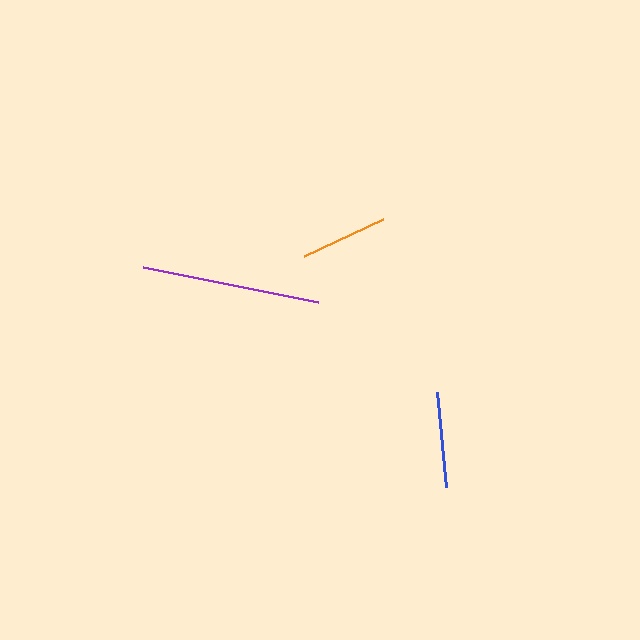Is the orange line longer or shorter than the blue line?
The blue line is longer than the orange line.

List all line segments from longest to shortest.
From longest to shortest: purple, blue, orange.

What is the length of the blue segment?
The blue segment is approximately 96 pixels long.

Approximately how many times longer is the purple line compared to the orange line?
The purple line is approximately 2.0 times the length of the orange line.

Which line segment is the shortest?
The orange line is the shortest at approximately 87 pixels.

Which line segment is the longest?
The purple line is the longest at approximately 179 pixels.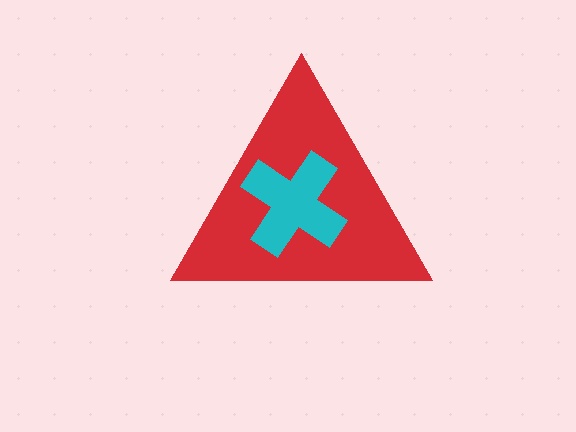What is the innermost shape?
The cyan cross.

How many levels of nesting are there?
2.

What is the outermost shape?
The red triangle.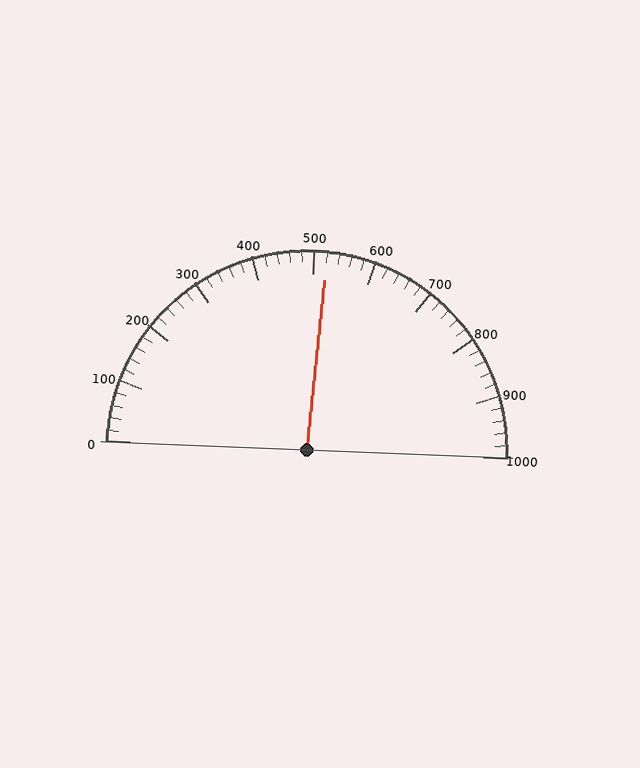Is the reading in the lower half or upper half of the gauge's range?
The reading is in the upper half of the range (0 to 1000).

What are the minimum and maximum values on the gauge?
The gauge ranges from 0 to 1000.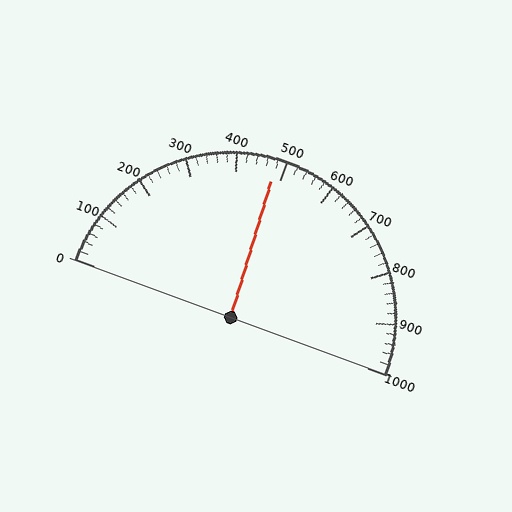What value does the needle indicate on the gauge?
The needle indicates approximately 480.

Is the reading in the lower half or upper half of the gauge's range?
The reading is in the lower half of the range (0 to 1000).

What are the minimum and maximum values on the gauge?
The gauge ranges from 0 to 1000.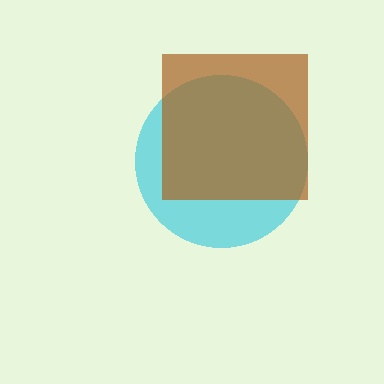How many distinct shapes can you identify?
There are 2 distinct shapes: a cyan circle, a brown square.